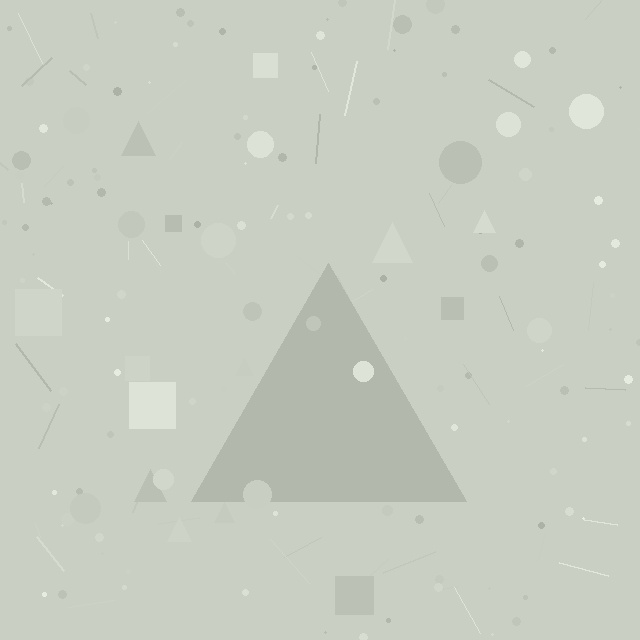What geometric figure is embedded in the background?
A triangle is embedded in the background.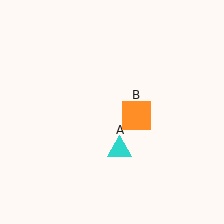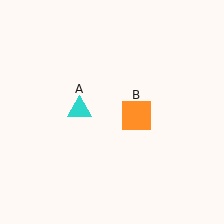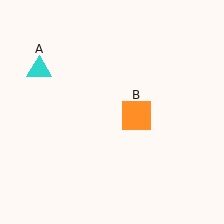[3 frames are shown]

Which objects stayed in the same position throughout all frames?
Orange square (object B) remained stationary.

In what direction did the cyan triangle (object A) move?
The cyan triangle (object A) moved up and to the left.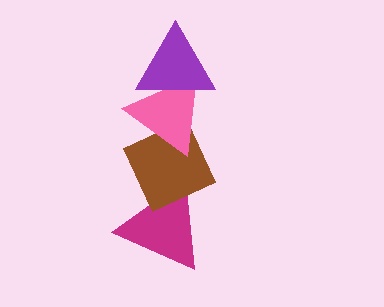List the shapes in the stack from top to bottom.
From top to bottom: the purple triangle, the pink triangle, the brown diamond, the magenta triangle.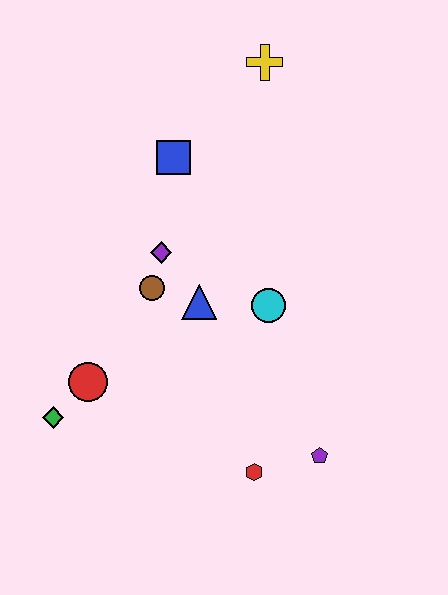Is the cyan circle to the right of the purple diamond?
Yes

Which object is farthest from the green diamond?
The yellow cross is farthest from the green diamond.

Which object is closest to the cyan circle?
The blue triangle is closest to the cyan circle.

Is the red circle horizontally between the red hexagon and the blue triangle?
No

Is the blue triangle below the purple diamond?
Yes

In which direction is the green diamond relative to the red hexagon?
The green diamond is to the left of the red hexagon.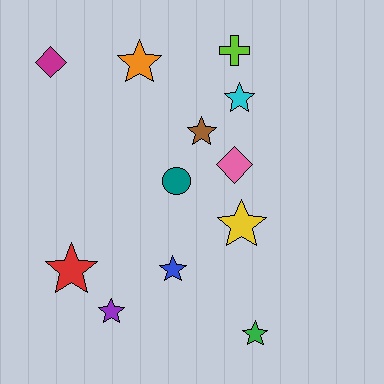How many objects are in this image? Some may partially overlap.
There are 12 objects.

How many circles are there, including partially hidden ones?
There is 1 circle.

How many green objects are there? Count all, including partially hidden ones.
There is 1 green object.